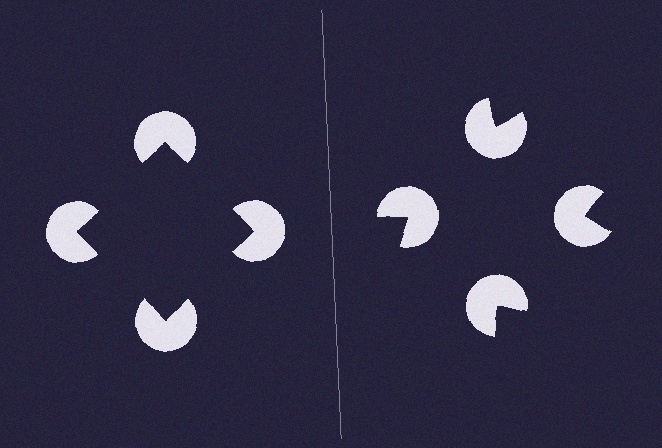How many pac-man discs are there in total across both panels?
8 — 4 on each side.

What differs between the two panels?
The pac-man discs are positioned identically on both sides; only the wedge orientations differ. On the left they align to a square; on the right they are misaligned.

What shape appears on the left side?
An illusory square.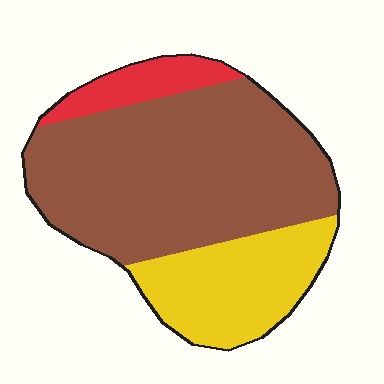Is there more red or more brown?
Brown.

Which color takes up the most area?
Brown, at roughly 65%.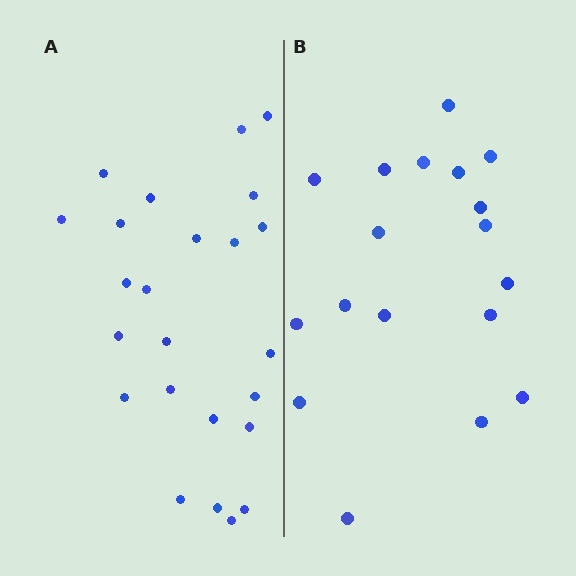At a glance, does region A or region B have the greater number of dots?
Region A (the left region) has more dots.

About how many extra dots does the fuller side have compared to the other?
Region A has about 6 more dots than region B.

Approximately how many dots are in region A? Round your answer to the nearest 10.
About 20 dots. (The exact count is 24, which rounds to 20.)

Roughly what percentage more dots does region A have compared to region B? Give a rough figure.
About 35% more.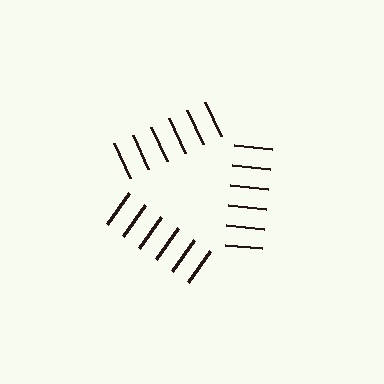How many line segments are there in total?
18 — 6 along each of the 3 edges.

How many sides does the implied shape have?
3 sides — the line-ends trace a triangle.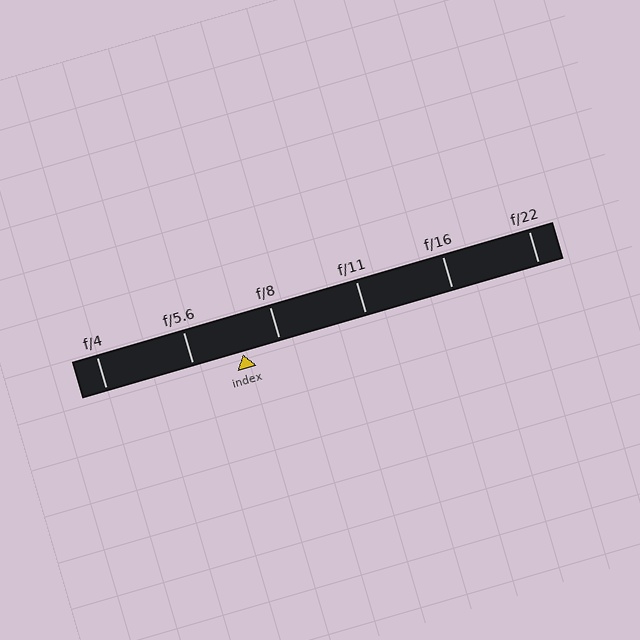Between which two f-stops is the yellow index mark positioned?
The index mark is between f/5.6 and f/8.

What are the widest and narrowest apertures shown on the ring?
The widest aperture shown is f/4 and the narrowest is f/22.